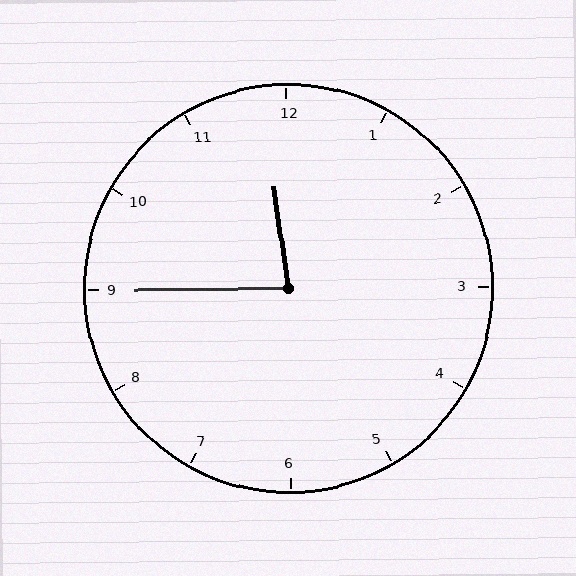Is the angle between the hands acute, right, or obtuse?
It is acute.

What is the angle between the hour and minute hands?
Approximately 82 degrees.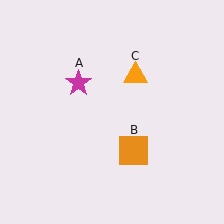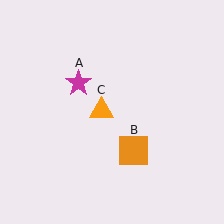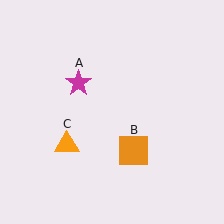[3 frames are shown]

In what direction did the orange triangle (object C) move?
The orange triangle (object C) moved down and to the left.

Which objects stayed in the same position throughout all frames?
Magenta star (object A) and orange square (object B) remained stationary.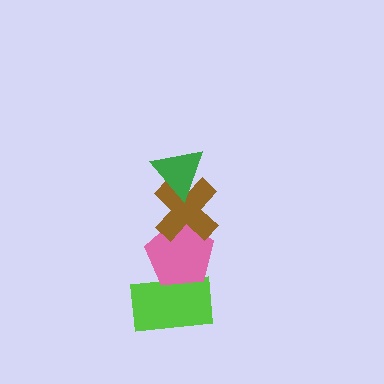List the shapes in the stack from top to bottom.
From top to bottom: the green triangle, the brown cross, the pink pentagon, the lime rectangle.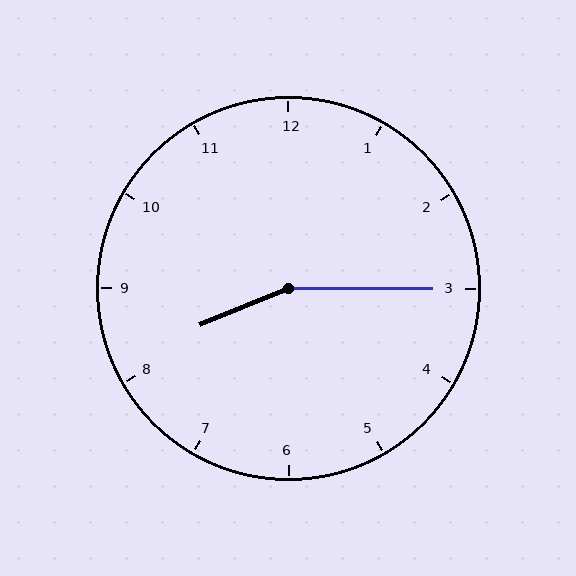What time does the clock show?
8:15.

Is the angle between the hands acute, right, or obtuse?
It is obtuse.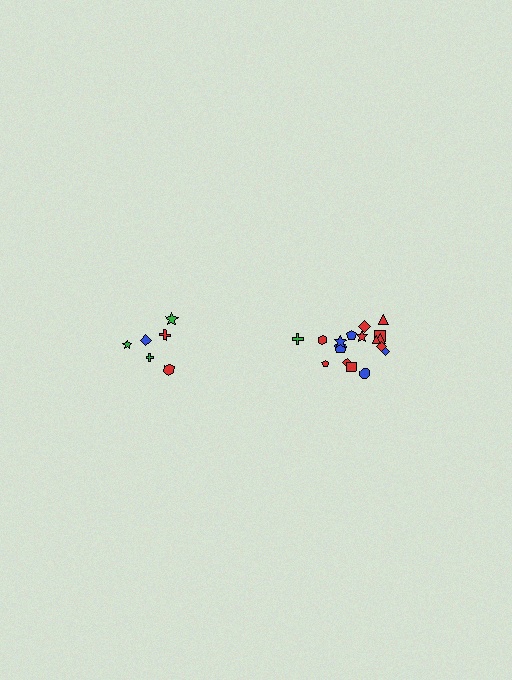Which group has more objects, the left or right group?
The right group.